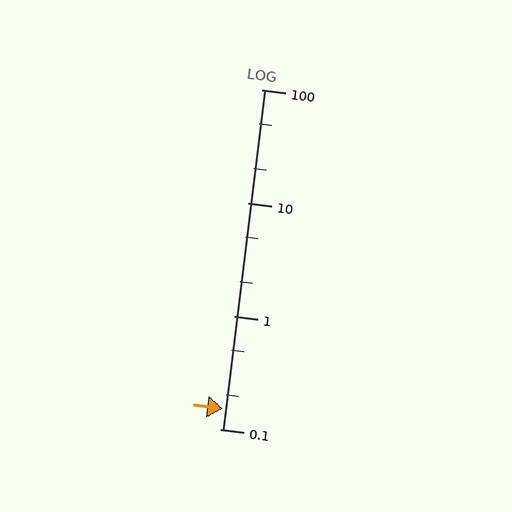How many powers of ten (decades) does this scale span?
The scale spans 3 decades, from 0.1 to 100.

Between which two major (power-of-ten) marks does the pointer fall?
The pointer is between 0.1 and 1.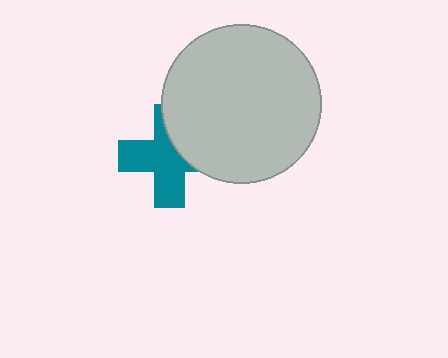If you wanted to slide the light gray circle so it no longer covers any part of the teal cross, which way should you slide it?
Slide it right — that is the most direct way to separate the two shapes.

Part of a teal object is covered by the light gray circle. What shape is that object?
It is a cross.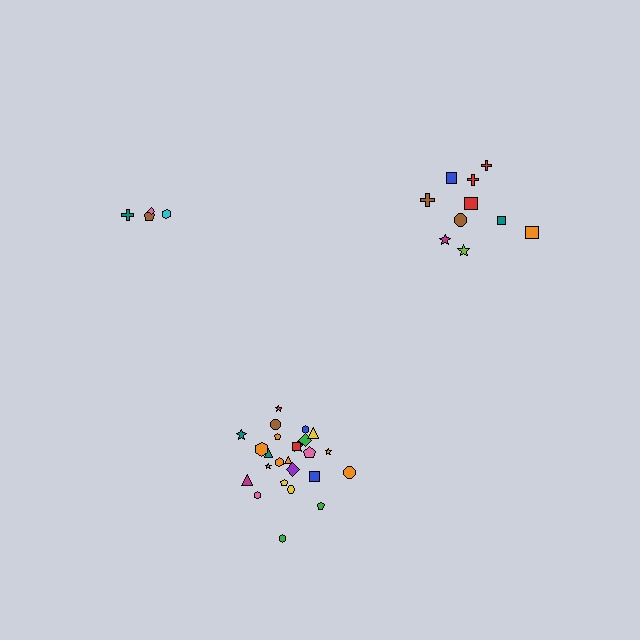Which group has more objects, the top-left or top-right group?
The top-right group.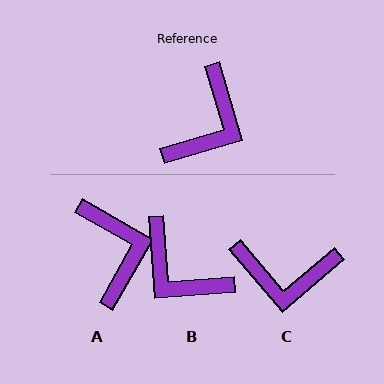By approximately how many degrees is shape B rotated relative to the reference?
Approximately 102 degrees clockwise.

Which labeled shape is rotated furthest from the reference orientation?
B, about 102 degrees away.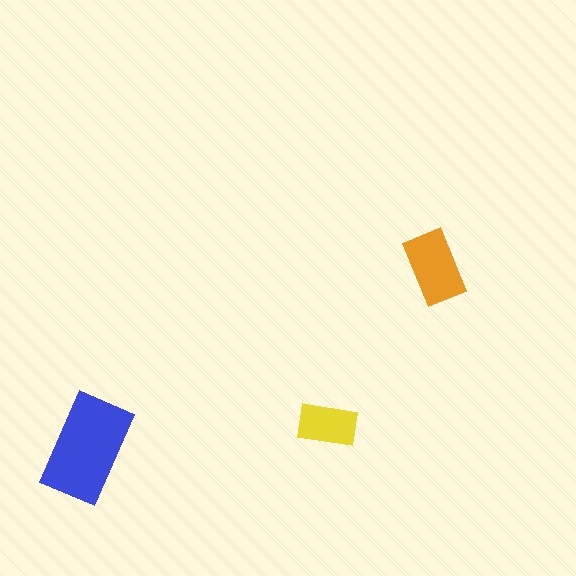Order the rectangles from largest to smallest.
the blue one, the orange one, the yellow one.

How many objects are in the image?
There are 3 objects in the image.